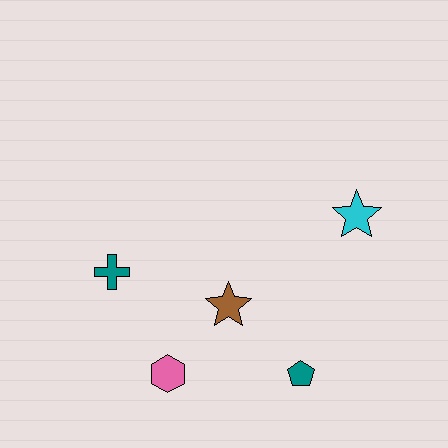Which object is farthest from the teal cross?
The cyan star is farthest from the teal cross.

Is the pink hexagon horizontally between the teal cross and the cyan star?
Yes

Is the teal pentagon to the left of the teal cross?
No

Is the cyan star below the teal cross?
No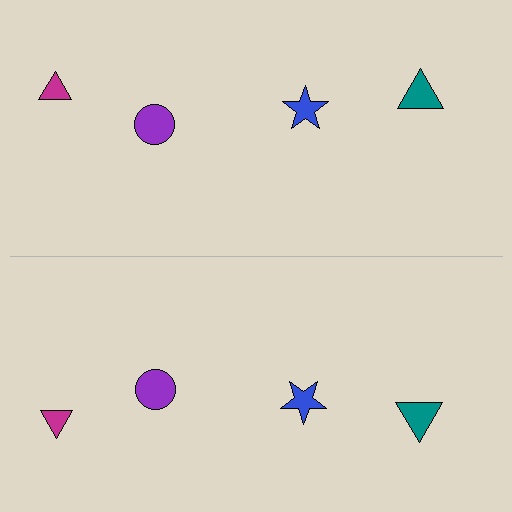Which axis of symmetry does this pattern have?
The pattern has a horizontal axis of symmetry running through the center of the image.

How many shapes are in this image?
There are 8 shapes in this image.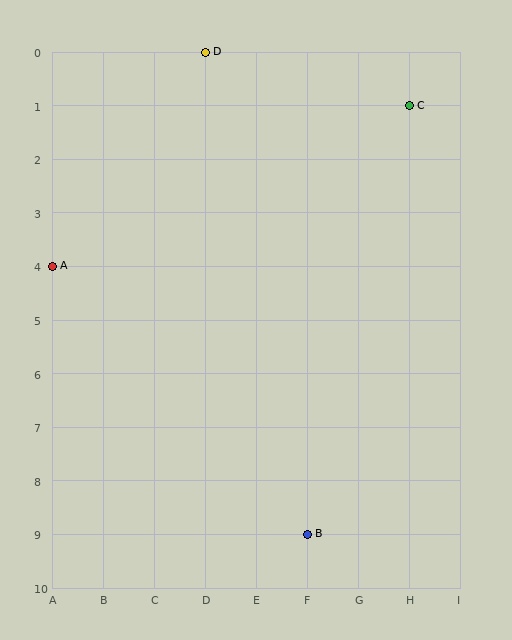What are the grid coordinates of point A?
Point A is at grid coordinates (A, 4).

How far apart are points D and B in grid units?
Points D and B are 2 columns and 9 rows apart (about 9.2 grid units diagonally).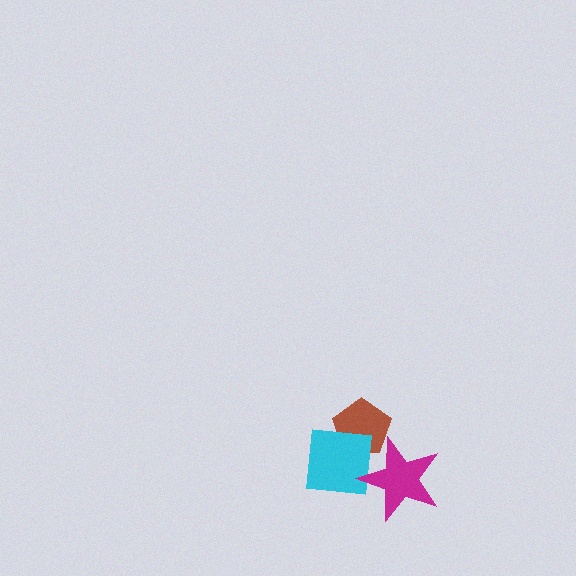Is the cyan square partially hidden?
Yes, it is partially covered by another shape.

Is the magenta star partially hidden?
No, no other shape covers it.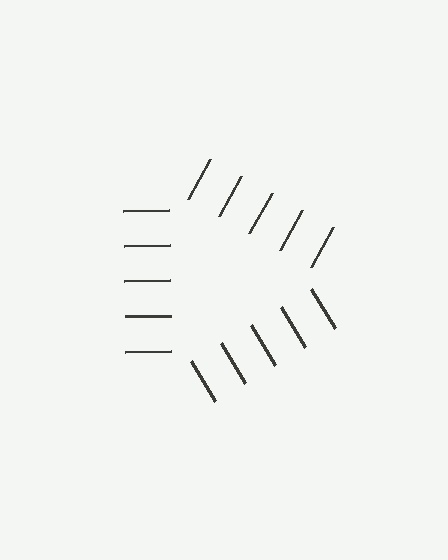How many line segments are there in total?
15 — 5 along each of the 3 edges.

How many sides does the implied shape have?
3 sides — the line-ends trace a triangle.